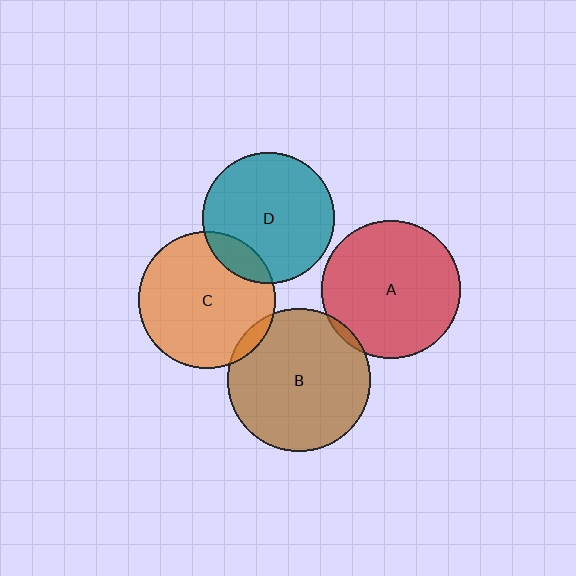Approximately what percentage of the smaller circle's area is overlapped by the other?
Approximately 15%.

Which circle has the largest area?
Circle B (brown).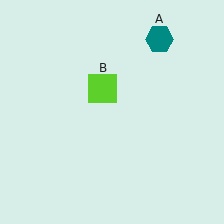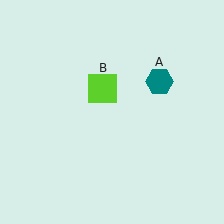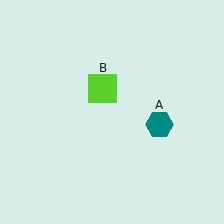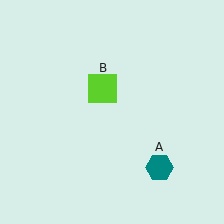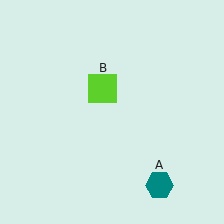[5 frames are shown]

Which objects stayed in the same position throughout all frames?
Lime square (object B) remained stationary.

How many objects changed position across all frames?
1 object changed position: teal hexagon (object A).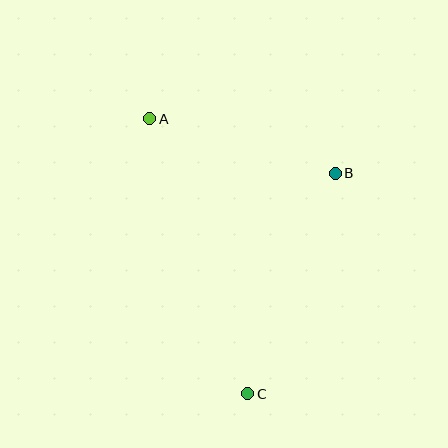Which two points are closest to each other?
Points A and B are closest to each other.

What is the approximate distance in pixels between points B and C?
The distance between B and C is approximately 237 pixels.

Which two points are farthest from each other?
Points A and C are farthest from each other.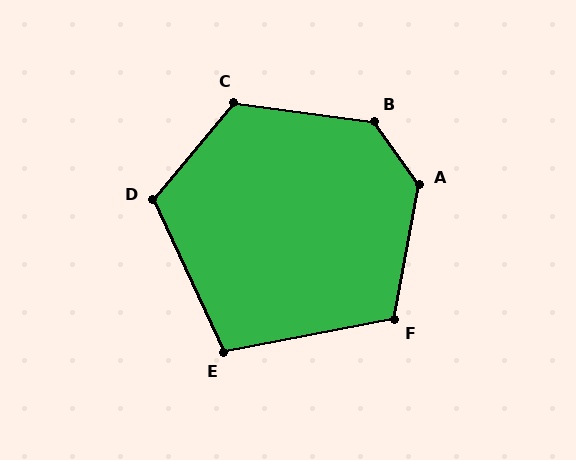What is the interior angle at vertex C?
Approximately 122 degrees (obtuse).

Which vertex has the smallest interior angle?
E, at approximately 104 degrees.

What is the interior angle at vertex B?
Approximately 133 degrees (obtuse).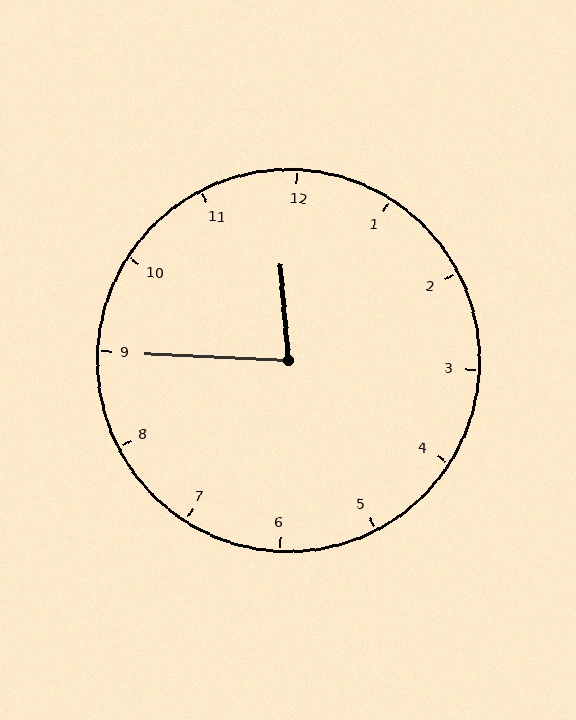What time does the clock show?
11:45.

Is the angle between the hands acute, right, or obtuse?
It is acute.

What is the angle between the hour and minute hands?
Approximately 82 degrees.